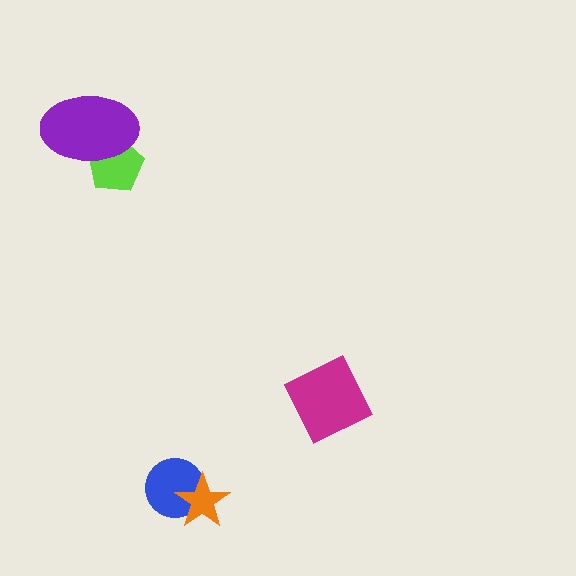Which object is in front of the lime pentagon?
The purple ellipse is in front of the lime pentagon.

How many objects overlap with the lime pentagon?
1 object overlaps with the lime pentagon.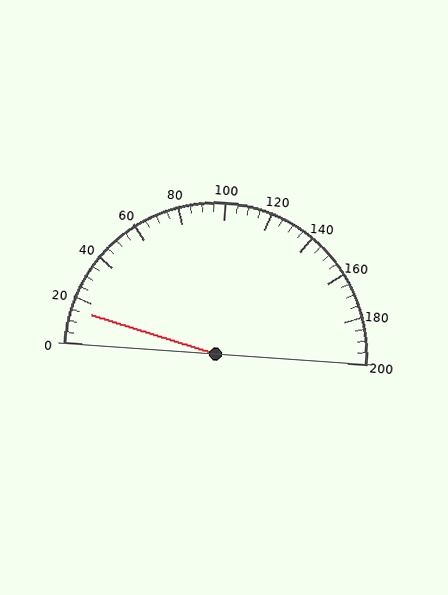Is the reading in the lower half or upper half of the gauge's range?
The reading is in the lower half of the range (0 to 200).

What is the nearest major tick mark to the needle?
The nearest major tick mark is 20.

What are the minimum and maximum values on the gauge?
The gauge ranges from 0 to 200.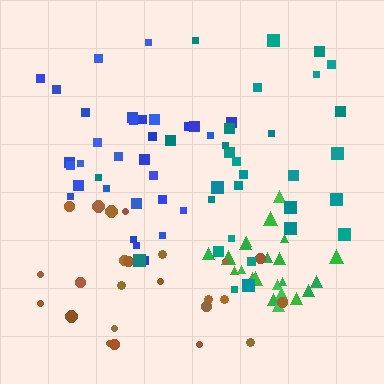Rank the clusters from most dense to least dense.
green, blue, brown, teal.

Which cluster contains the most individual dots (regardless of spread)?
Blue (31).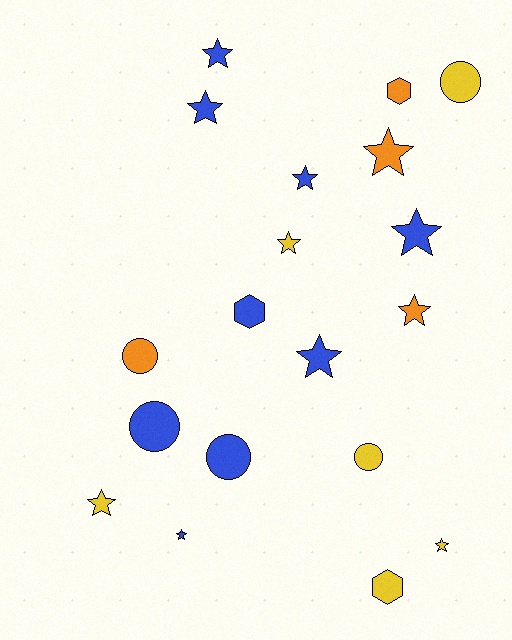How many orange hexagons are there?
There is 1 orange hexagon.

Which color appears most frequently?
Blue, with 9 objects.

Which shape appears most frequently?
Star, with 11 objects.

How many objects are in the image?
There are 19 objects.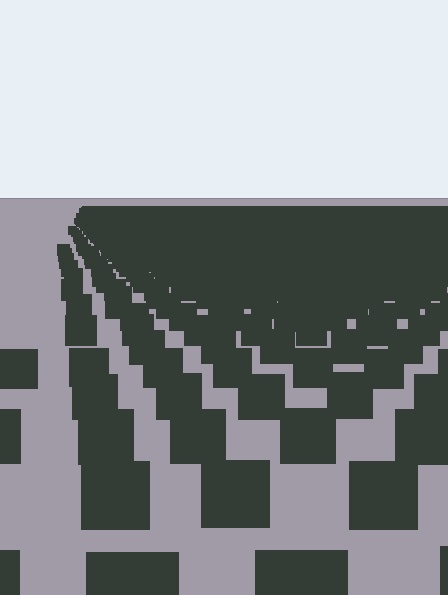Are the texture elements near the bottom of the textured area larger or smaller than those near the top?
Larger. Near the bottom, elements are closer to the viewer and appear at a bigger on-screen size.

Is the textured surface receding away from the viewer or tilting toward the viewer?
The surface is receding away from the viewer. Texture elements get smaller and denser toward the top.